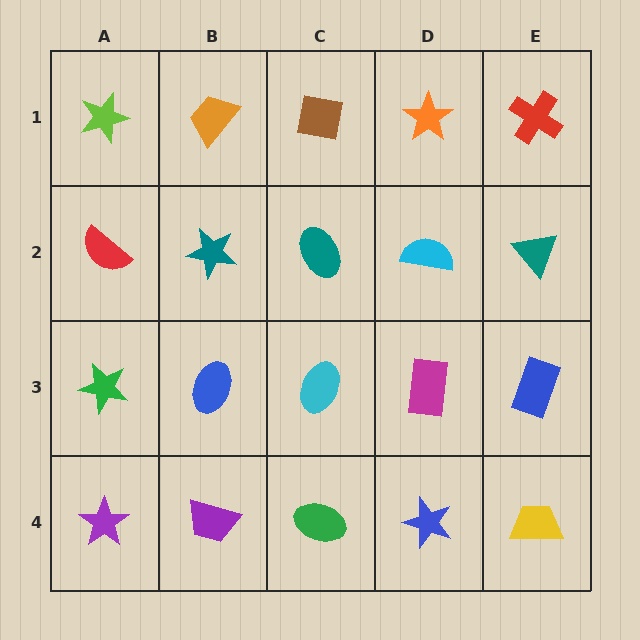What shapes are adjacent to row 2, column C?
A brown square (row 1, column C), a cyan ellipse (row 3, column C), a teal star (row 2, column B), a cyan semicircle (row 2, column D).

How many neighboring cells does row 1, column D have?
3.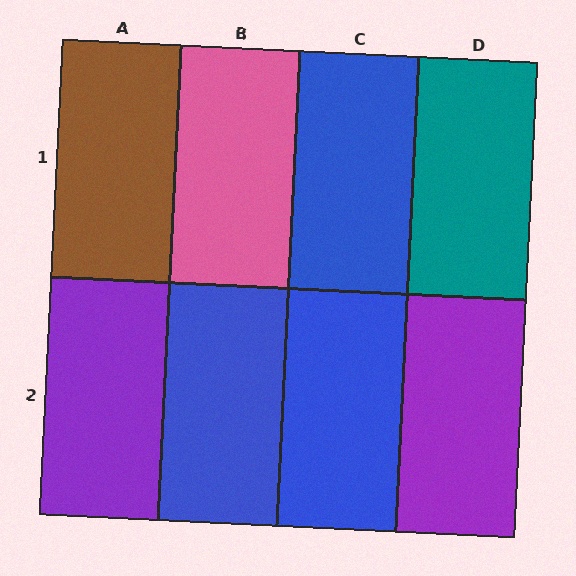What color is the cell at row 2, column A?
Purple.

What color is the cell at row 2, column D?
Purple.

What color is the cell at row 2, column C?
Blue.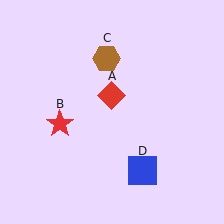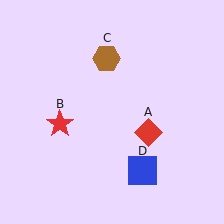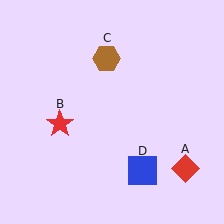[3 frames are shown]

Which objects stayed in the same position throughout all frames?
Red star (object B) and brown hexagon (object C) and blue square (object D) remained stationary.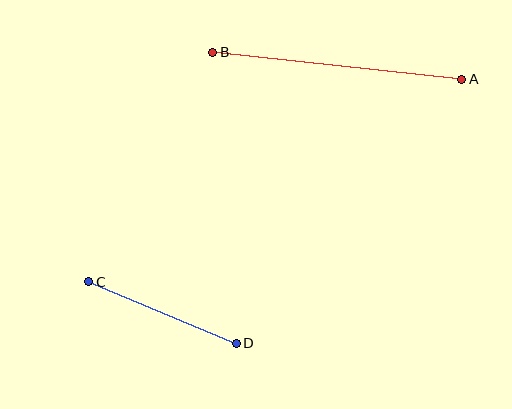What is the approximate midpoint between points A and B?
The midpoint is at approximately (337, 66) pixels.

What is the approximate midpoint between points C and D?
The midpoint is at approximately (162, 313) pixels.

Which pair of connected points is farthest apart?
Points A and B are farthest apart.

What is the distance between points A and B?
The distance is approximately 251 pixels.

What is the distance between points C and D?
The distance is approximately 160 pixels.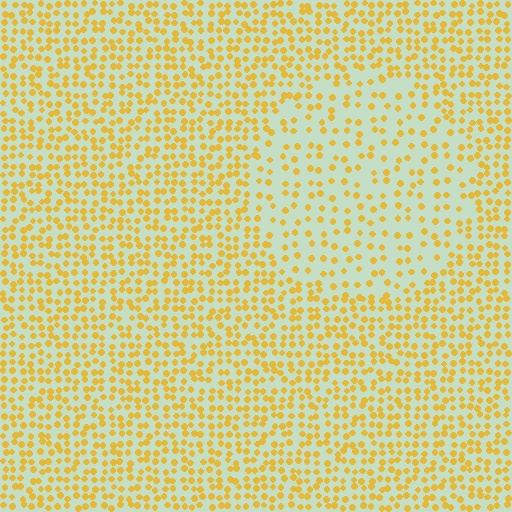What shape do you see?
I see a circle.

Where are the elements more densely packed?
The elements are more densely packed outside the circle boundary.